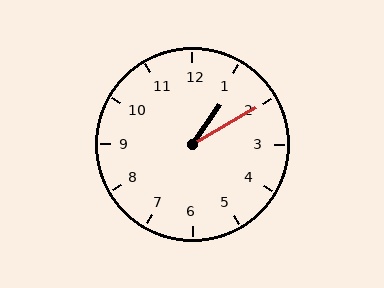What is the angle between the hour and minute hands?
Approximately 25 degrees.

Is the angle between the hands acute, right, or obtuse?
It is acute.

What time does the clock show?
1:10.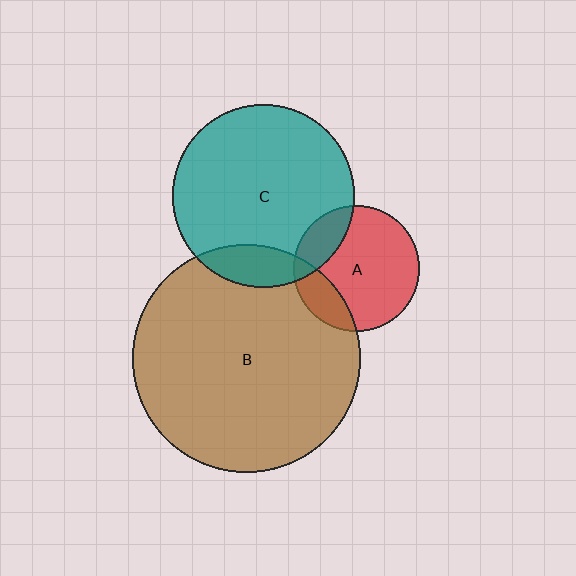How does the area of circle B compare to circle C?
Approximately 1.6 times.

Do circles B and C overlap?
Yes.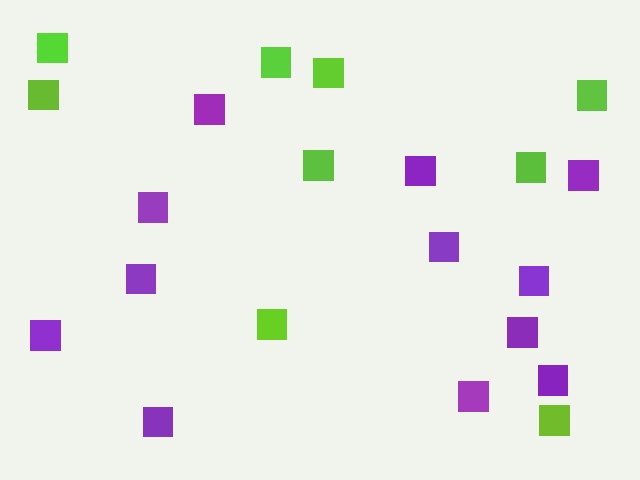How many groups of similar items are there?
There are 2 groups: one group of purple squares (12) and one group of lime squares (9).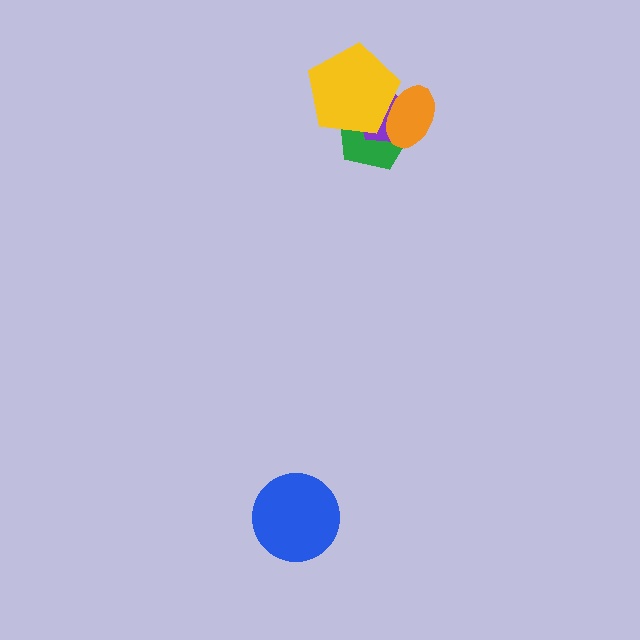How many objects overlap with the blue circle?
0 objects overlap with the blue circle.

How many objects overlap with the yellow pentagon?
3 objects overlap with the yellow pentagon.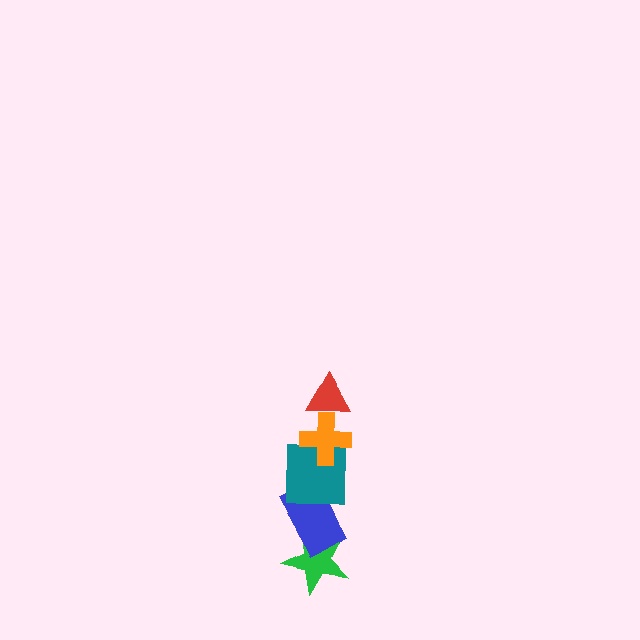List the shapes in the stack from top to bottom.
From top to bottom: the red triangle, the orange cross, the teal square, the blue rectangle, the green star.